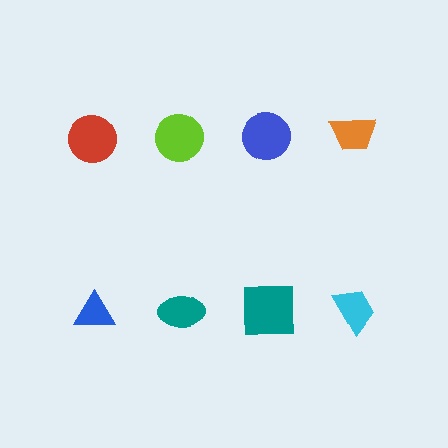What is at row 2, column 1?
A blue triangle.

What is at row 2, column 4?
A cyan trapezoid.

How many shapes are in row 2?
4 shapes.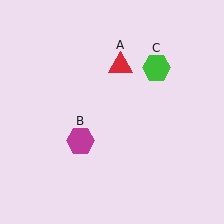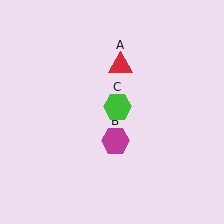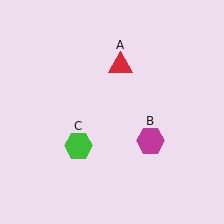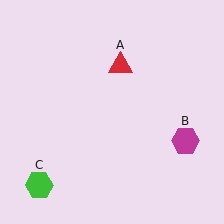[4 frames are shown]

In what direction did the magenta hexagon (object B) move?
The magenta hexagon (object B) moved right.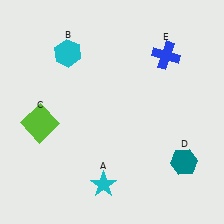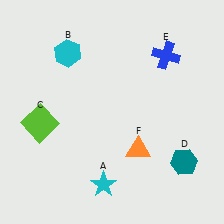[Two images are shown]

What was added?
An orange triangle (F) was added in Image 2.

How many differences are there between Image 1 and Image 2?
There is 1 difference between the two images.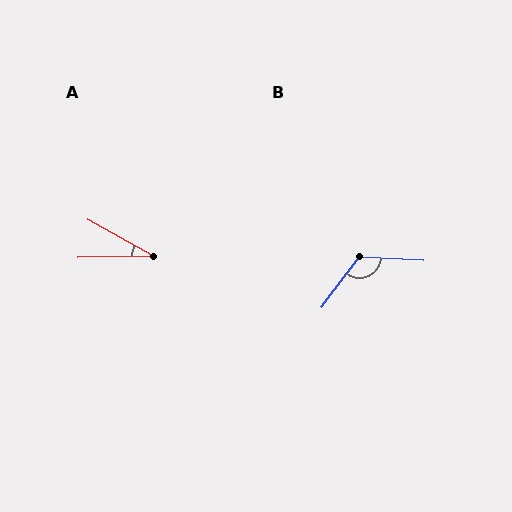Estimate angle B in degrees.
Approximately 123 degrees.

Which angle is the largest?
B, at approximately 123 degrees.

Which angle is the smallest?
A, at approximately 30 degrees.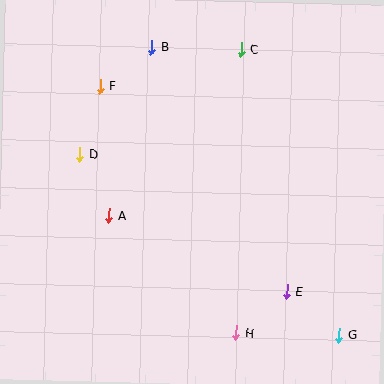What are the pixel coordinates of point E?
Point E is at (287, 292).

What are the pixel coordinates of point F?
Point F is at (100, 86).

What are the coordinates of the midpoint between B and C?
The midpoint between B and C is at (196, 48).